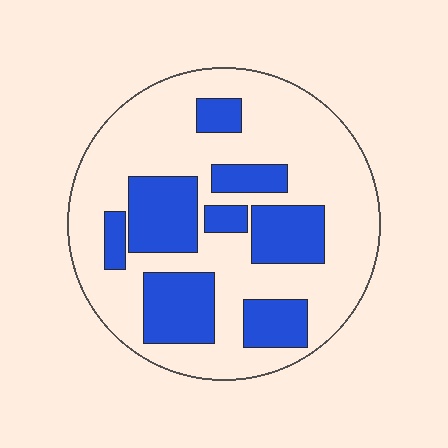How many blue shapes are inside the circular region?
8.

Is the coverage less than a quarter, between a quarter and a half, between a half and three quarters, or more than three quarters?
Between a quarter and a half.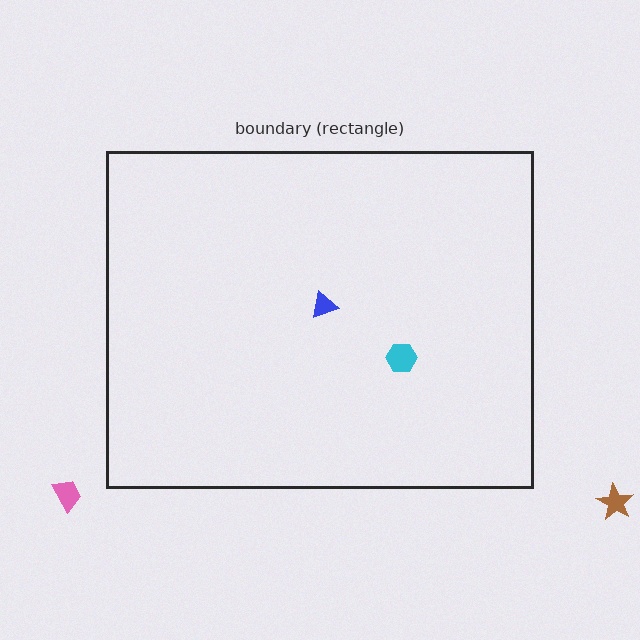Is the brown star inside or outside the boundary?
Outside.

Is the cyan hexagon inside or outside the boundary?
Inside.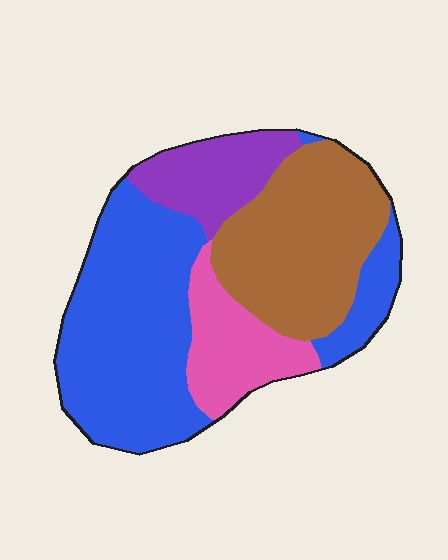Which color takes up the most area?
Blue, at roughly 45%.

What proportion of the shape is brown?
Brown covers around 30% of the shape.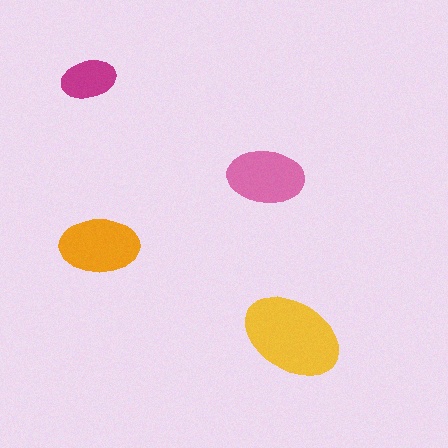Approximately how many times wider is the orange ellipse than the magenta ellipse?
About 1.5 times wider.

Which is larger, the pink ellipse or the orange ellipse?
The orange one.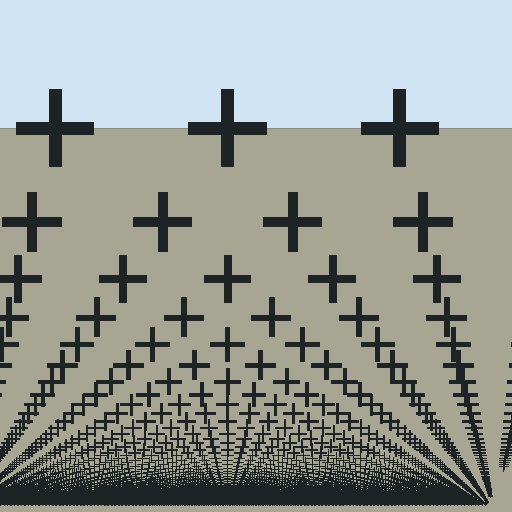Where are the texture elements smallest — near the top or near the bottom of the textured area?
Near the bottom.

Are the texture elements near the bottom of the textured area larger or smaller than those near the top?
Smaller. The gradient is inverted — elements near the bottom are smaller and denser.